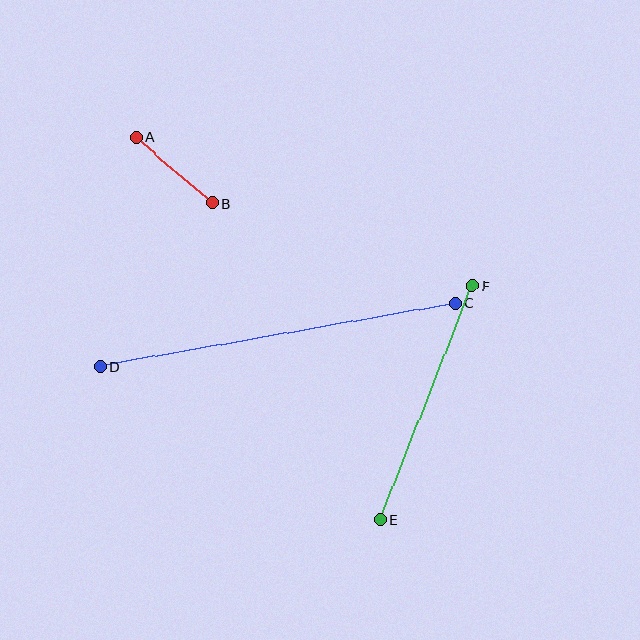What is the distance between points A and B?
The distance is approximately 100 pixels.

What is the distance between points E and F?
The distance is approximately 251 pixels.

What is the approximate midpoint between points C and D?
The midpoint is at approximately (278, 335) pixels.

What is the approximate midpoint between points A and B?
The midpoint is at approximately (174, 170) pixels.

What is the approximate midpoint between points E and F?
The midpoint is at approximately (426, 403) pixels.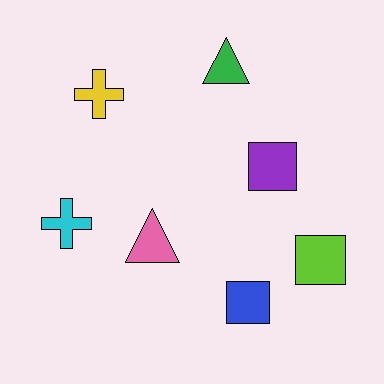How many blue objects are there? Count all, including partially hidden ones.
There is 1 blue object.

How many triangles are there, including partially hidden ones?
There are 2 triangles.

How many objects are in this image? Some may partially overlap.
There are 7 objects.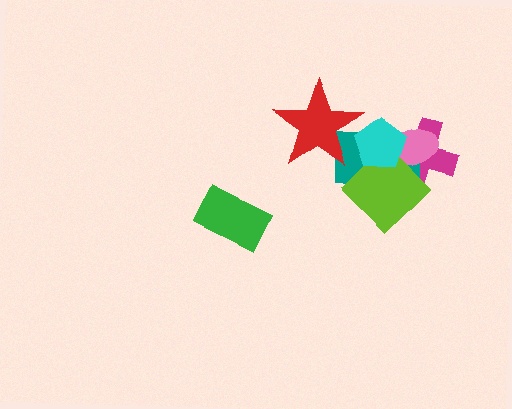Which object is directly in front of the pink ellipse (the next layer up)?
The lime diamond is directly in front of the pink ellipse.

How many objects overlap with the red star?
2 objects overlap with the red star.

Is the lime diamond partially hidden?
Yes, it is partially covered by another shape.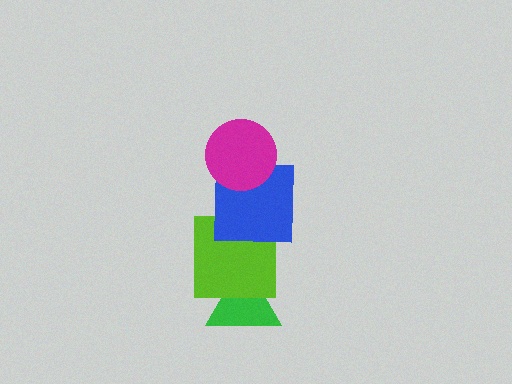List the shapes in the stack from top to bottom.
From top to bottom: the magenta circle, the blue square, the lime square, the green triangle.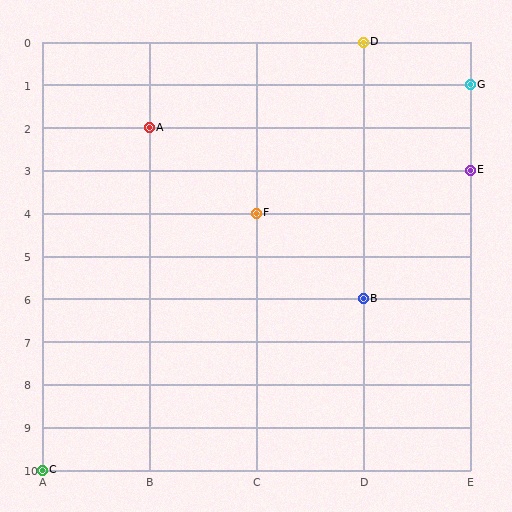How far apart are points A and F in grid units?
Points A and F are 1 column and 2 rows apart (about 2.2 grid units diagonally).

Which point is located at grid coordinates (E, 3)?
Point E is at (E, 3).